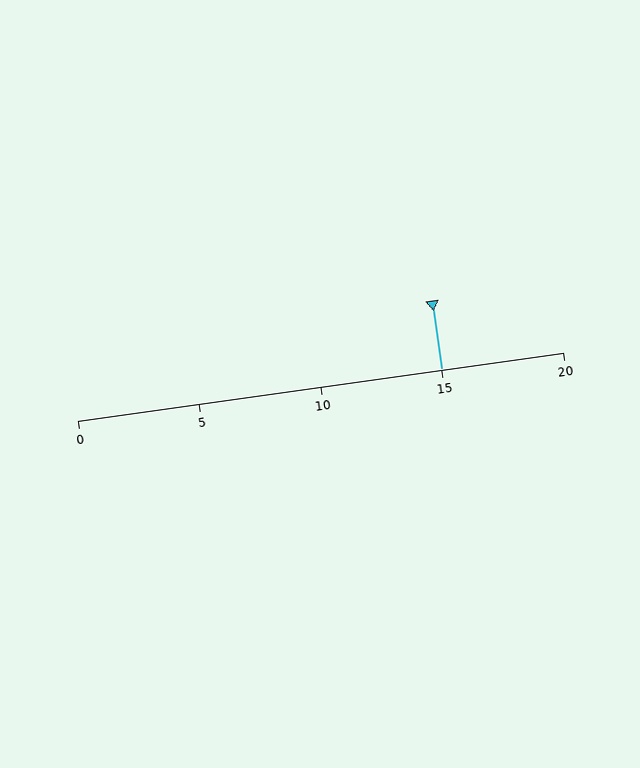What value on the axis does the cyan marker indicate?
The marker indicates approximately 15.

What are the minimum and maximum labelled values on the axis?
The axis runs from 0 to 20.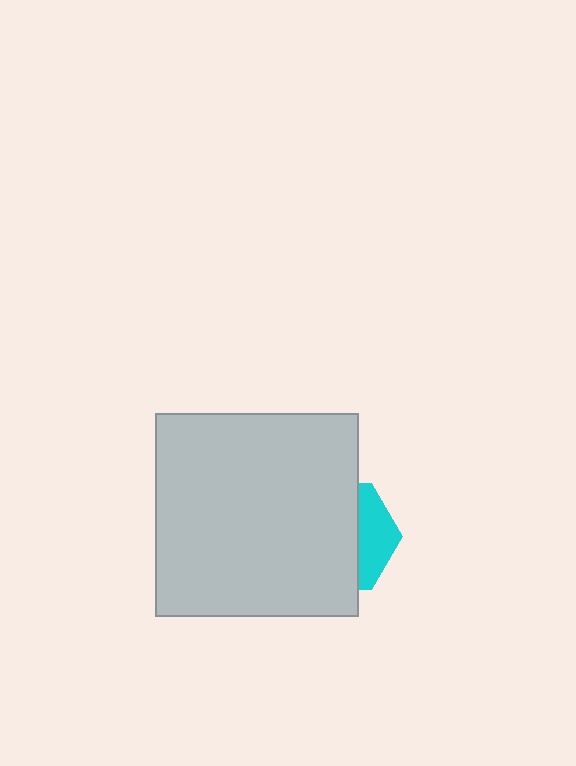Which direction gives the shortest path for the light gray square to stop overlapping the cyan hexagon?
Moving left gives the shortest separation.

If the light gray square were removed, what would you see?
You would see the complete cyan hexagon.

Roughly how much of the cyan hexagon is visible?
A small part of it is visible (roughly 30%).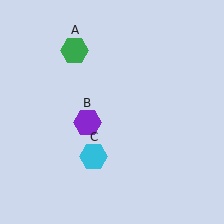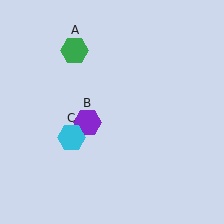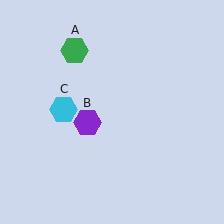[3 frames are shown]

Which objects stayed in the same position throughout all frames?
Green hexagon (object A) and purple hexagon (object B) remained stationary.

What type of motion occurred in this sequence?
The cyan hexagon (object C) rotated clockwise around the center of the scene.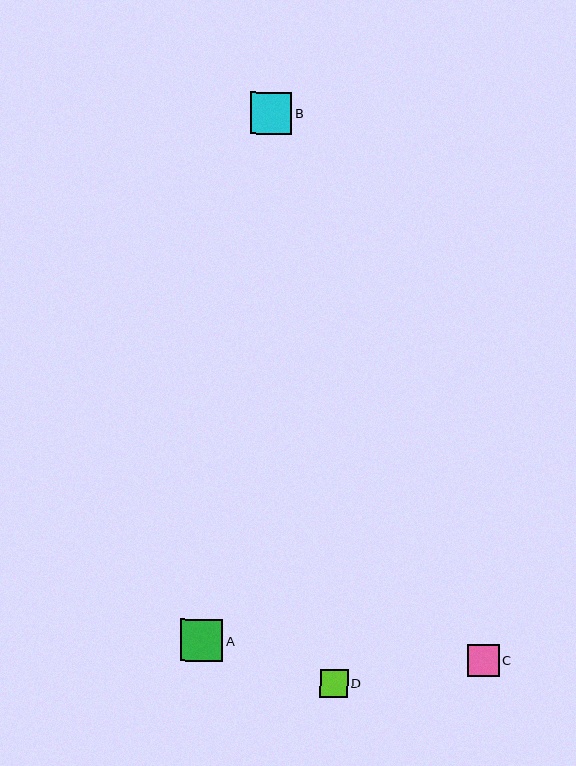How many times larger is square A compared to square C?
Square A is approximately 1.3 times the size of square C.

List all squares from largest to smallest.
From largest to smallest: A, B, C, D.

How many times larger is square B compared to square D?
Square B is approximately 1.5 times the size of square D.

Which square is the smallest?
Square D is the smallest with a size of approximately 28 pixels.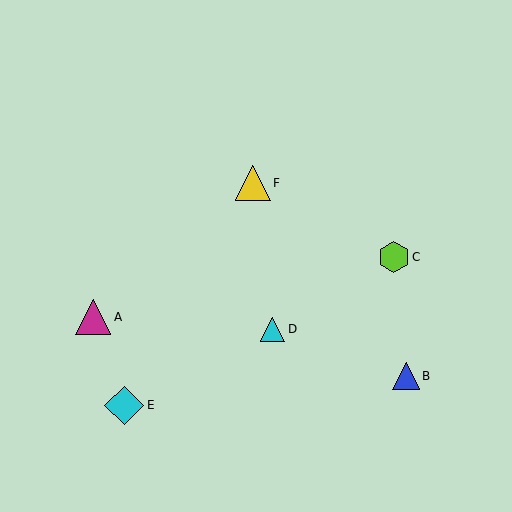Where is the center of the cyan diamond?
The center of the cyan diamond is at (124, 405).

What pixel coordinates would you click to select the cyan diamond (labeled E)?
Click at (124, 405) to select the cyan diamond E.